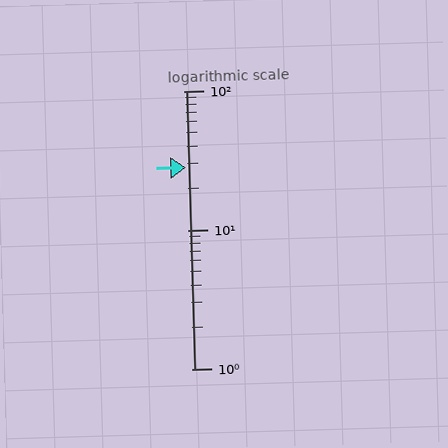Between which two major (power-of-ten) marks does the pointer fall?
The pointer is between 10 and 100.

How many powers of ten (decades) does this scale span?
The scale spans 2 decades, from 1 to 100.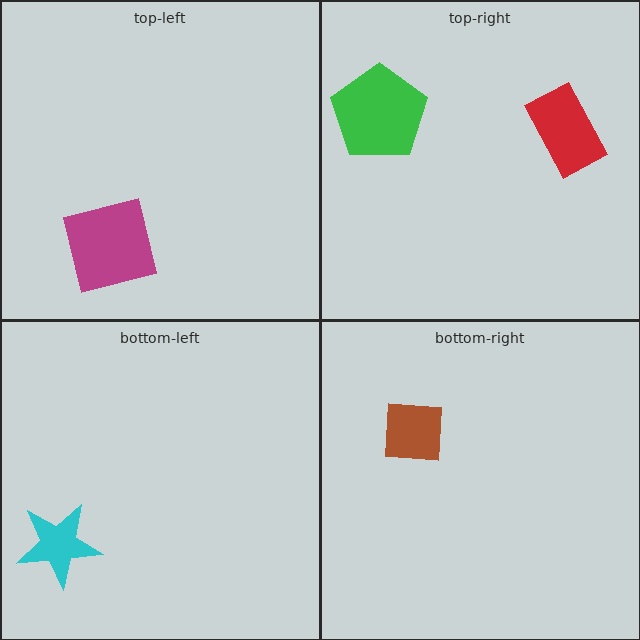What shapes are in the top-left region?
The magenta square.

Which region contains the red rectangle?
The top-right region.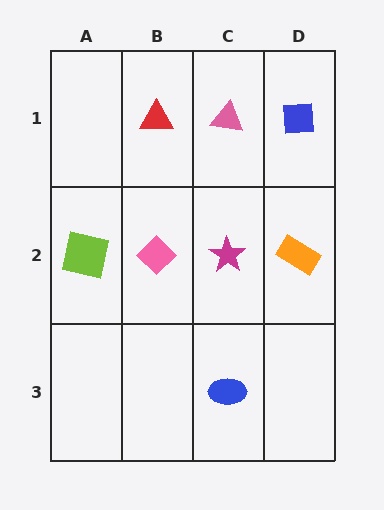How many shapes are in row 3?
1 shape.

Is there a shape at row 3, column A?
No, that cell is empty.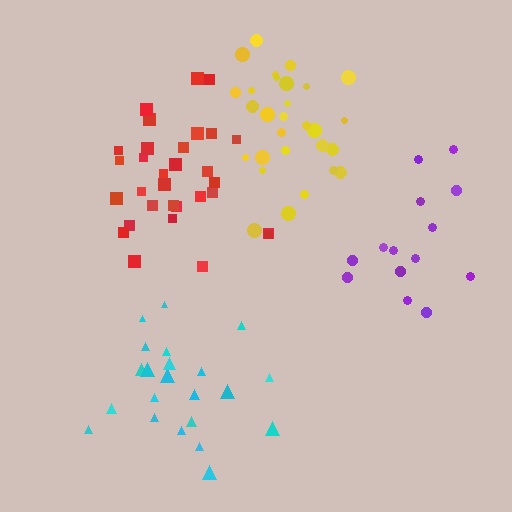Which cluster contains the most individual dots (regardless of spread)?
Red (31).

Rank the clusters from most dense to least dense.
yellow, cyan, red, purple.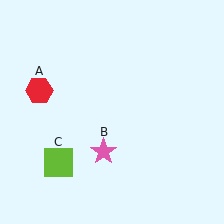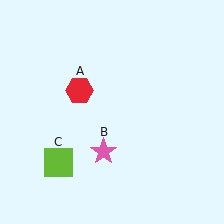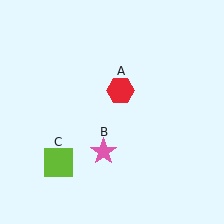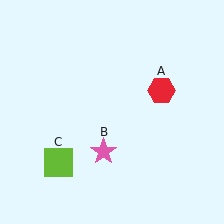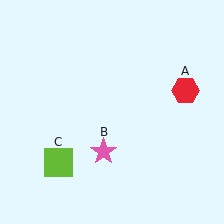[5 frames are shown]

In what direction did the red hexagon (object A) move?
The red hexagon (object A) moved right.